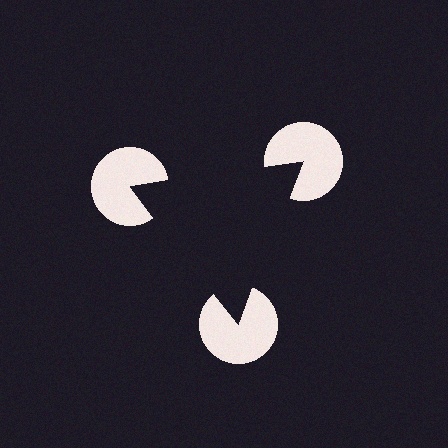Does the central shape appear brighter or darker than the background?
It typically appears slightly darker than the background, even though no actual brightness change is drawn.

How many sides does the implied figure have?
3 sides.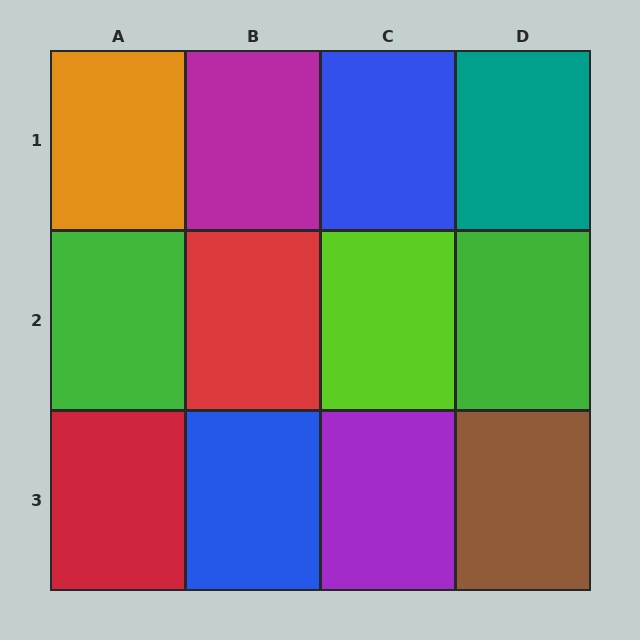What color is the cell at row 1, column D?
Teal.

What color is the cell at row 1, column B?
Magenta.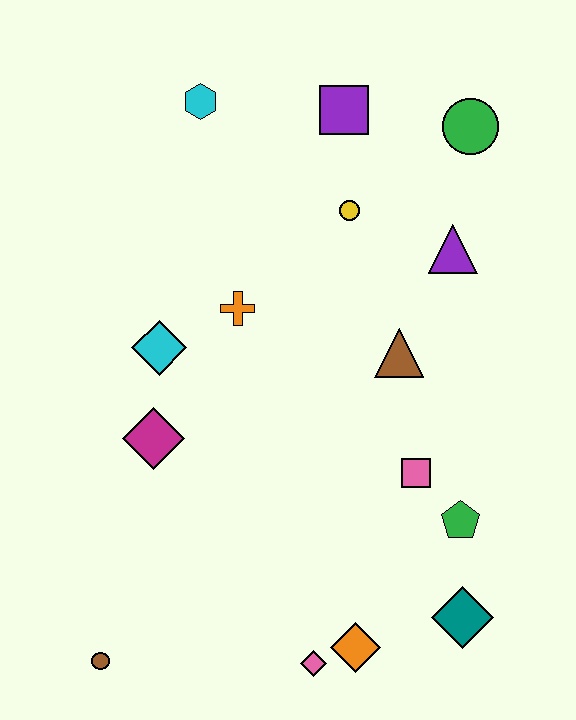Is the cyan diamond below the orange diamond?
No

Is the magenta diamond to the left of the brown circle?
No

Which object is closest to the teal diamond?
The green pentagon is closest to the teal diamond.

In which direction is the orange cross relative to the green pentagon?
The orange cross is to the left of the green pentagon.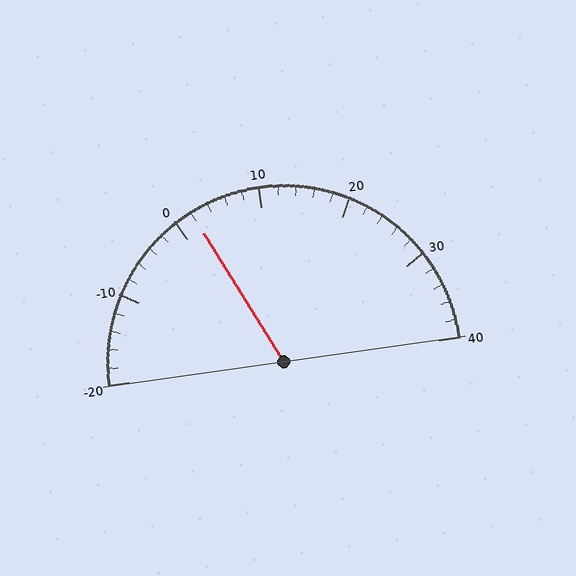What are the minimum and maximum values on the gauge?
The gauge ranges from -20 to 40.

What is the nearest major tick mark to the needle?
The nearest major tick mark is 0.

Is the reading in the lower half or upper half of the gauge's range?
The reading is in the lower half of the range (-20 to 40).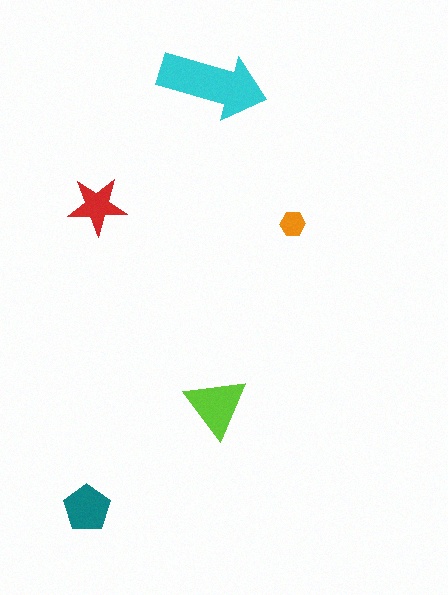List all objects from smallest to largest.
The orange hexagon, the red star, the teal pentagon, the lime triangle, the cyan arrow.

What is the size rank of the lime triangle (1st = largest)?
2nd.